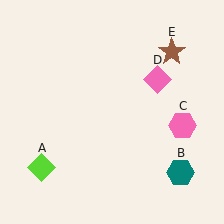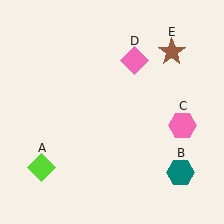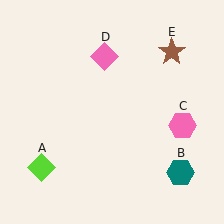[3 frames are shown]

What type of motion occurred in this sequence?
The pink diamond (object D) rotated counterclockwise around the center of the scene.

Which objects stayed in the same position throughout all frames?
Lime diamond (object A) and teal hexagon (object B) and pink hexagon (object C) and brown star (object E) remained stationary.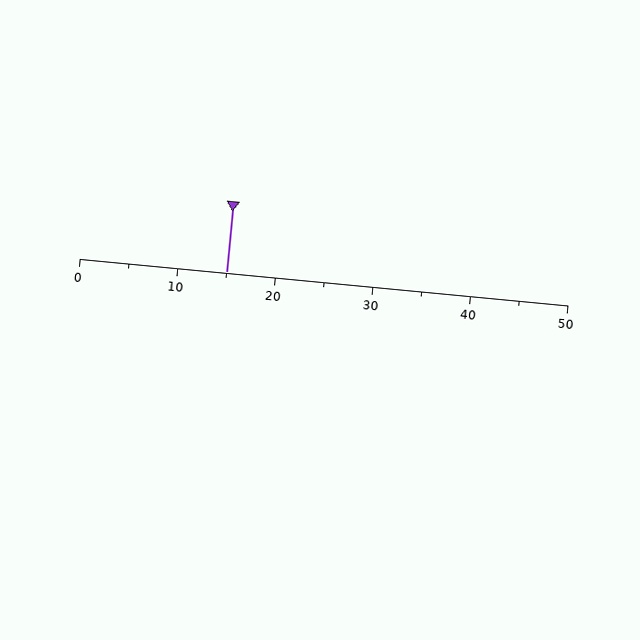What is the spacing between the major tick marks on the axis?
The major ticks are spaced 10 apart.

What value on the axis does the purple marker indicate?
The marker indicates approximately 15.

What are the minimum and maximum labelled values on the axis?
The axis runs from 0 to 50.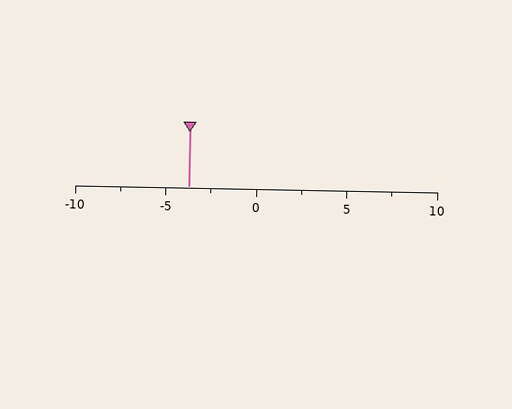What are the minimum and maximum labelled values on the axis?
The axis runs from -10 to 10.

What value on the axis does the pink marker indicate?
The marker indicates approximately -3.8.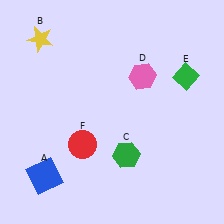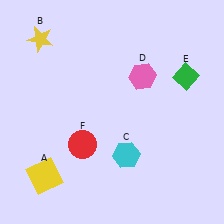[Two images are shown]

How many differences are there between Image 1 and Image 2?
There are 2 differences between the two images.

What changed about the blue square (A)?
In Image 1, A is blue. In Image 2, it changed to yellow.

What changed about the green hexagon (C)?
In Image 1, C is green. In Image 2, it changed to cyan.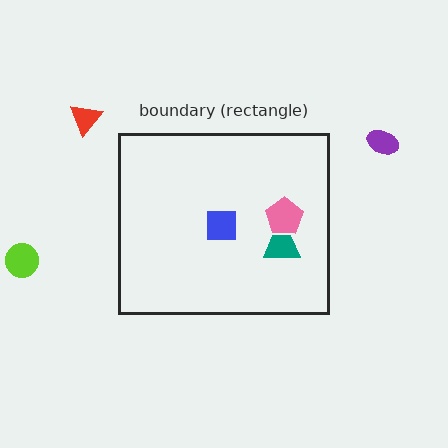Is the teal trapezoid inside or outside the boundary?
Inside.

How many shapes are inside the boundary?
3 inside, 3 outside.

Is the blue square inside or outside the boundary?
Inside.